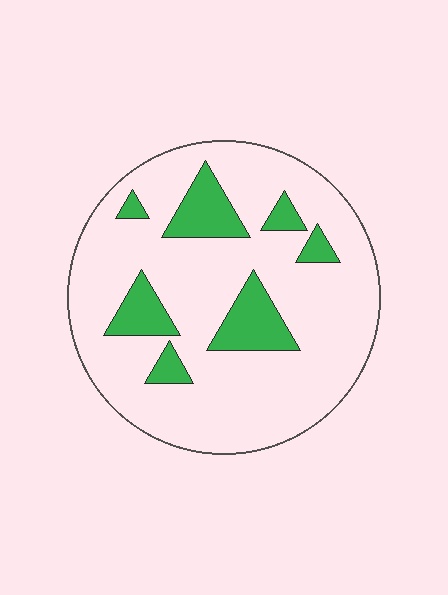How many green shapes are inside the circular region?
7.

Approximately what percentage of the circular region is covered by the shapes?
Approximately 20%.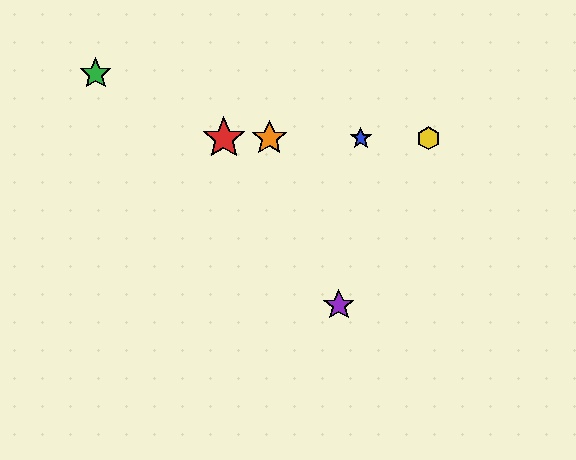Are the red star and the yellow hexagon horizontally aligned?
Yes, both are at y≈138.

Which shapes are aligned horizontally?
The red star, the blue star, the yellow hexagon, the orange star are aligned horizontally.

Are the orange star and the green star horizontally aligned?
No, the orange star is at y≈138 and the green star is at y≈74.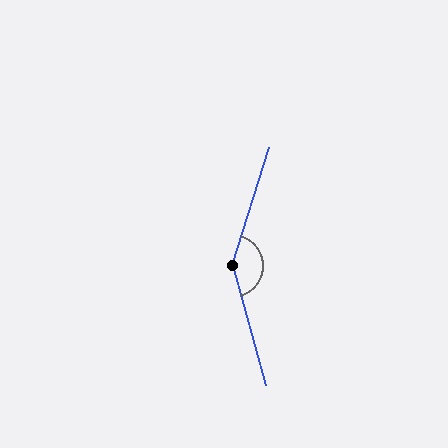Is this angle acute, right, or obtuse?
It is obtuse.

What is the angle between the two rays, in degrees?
Approximately 147 degrees.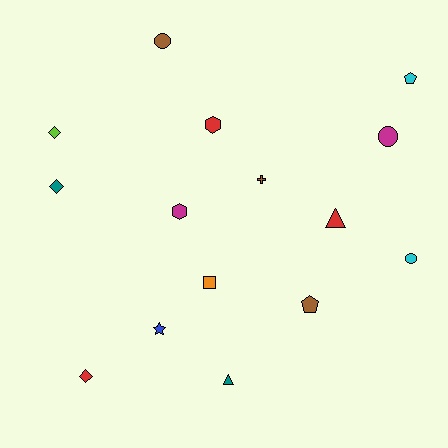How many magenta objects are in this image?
There are 2 magenta objects.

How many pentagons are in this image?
There are 2 pentagons.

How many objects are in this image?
There are 15 objects.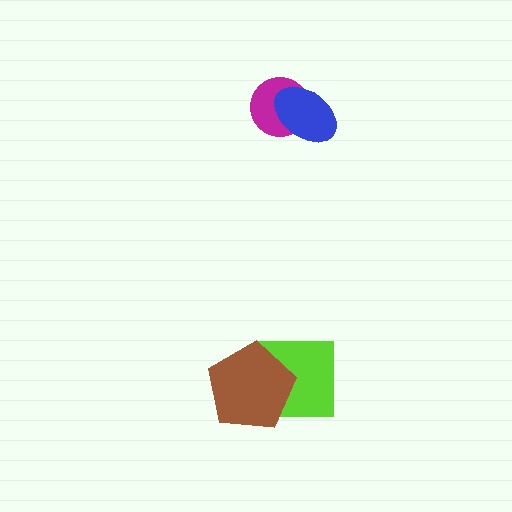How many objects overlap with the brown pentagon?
1 object overlaps with the brown pentagon.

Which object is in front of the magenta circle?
The blue ellipse is in front of the magenta circle.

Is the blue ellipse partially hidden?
No, no other shape covers it.